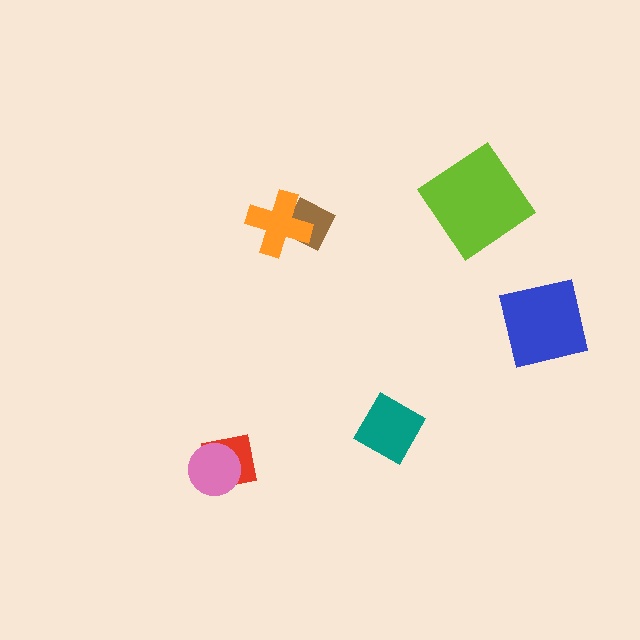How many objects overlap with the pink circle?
1 object overlaps with the pink circle.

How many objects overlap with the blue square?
0 objects overlap with the blue square.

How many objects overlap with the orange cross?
1 object overlaps with the orange cross.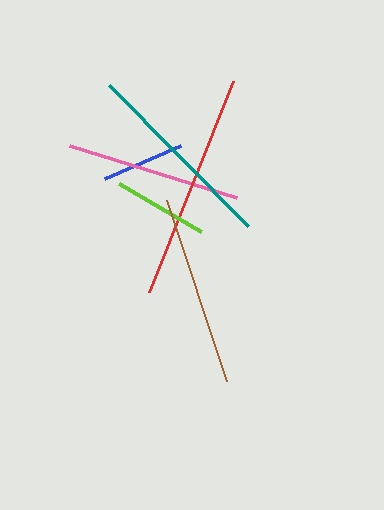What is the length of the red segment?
The red segment is approximately 227 pixels long.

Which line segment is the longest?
The red line is the longest at approximately 227 pixels.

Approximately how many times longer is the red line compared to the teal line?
The red line is approximately 1.1 times the length of the teal line.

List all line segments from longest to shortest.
From longest to shortest: red, teal, brown, pink, lime, blue.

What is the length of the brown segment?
The brown segment is approximately 190 pixels long.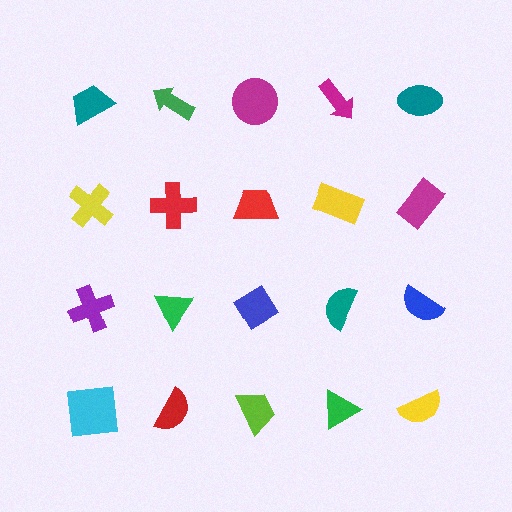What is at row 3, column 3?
A blue diamond.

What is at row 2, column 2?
A red cross.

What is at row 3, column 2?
A green triangle.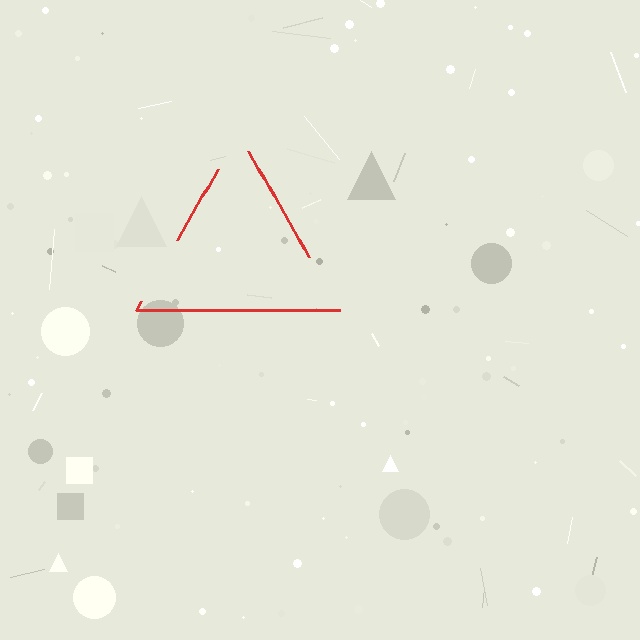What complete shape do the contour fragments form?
The contour fragments form a triangle.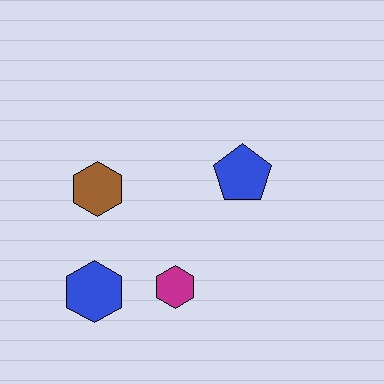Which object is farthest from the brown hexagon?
The blue pentagon is farthest from the brown hexagon.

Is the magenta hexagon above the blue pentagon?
No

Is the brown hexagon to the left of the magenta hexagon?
Yes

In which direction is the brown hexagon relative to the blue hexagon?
The brown hexagon is above the blue hexagon.